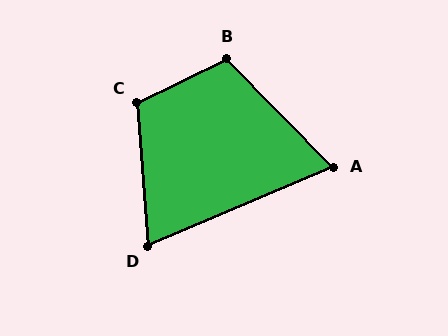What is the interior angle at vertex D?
Approximately 72 degrees (acute).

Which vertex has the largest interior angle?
C, at approximately 112 degrees.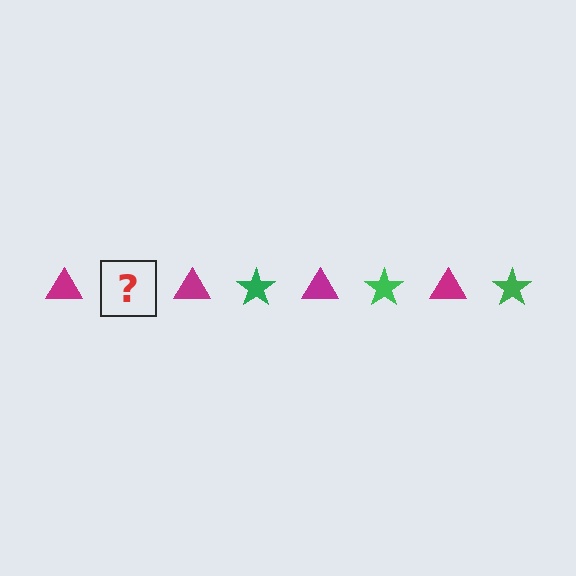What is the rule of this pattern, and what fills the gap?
The rule is that the pattern alternates between magenta triangle and green star. The gap should be filled with a green star.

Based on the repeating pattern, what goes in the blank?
The blank should be a green star.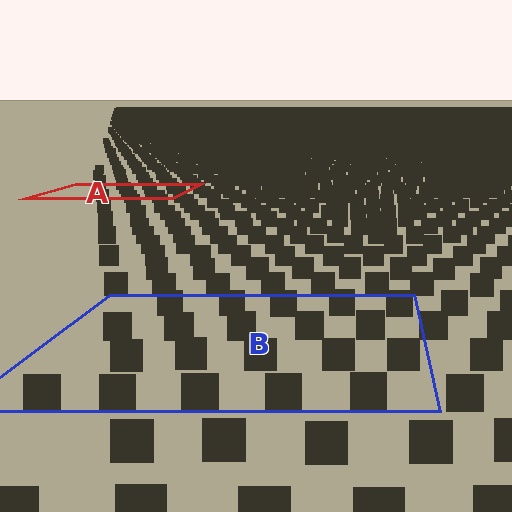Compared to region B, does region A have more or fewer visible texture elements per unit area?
Region A has more texture elements per unit area — they are packed more densely because it is farther away.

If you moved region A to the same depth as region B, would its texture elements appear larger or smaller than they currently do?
They would appear larger. At a closer depth, the same texture elements are projected at a bigger on-screen size.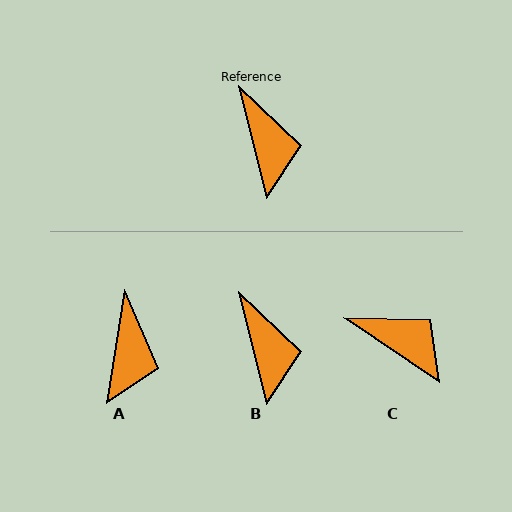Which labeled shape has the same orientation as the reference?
B.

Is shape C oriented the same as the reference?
No, it is off by about 42 degrees.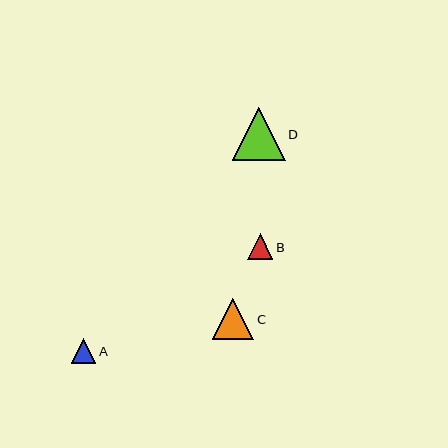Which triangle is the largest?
Triangle D is the largest with a size of approximately 53 pixels.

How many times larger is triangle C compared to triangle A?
Triangle C is approximately 1.7 times the size of triangle A.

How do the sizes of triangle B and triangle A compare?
Triangle B and triangle A are approximately the same size.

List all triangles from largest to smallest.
From largest to smallest: D, C, B, A.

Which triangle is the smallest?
Triangle A is the smallest with a size of approximately 24 pixels.